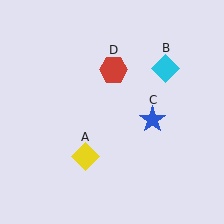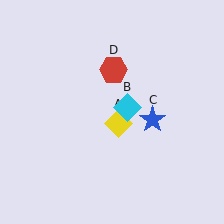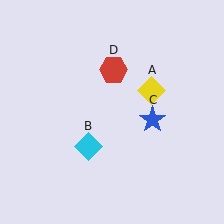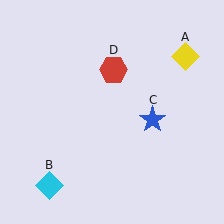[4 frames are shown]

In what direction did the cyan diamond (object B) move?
The cyan diamond (object B) moved down and to the left.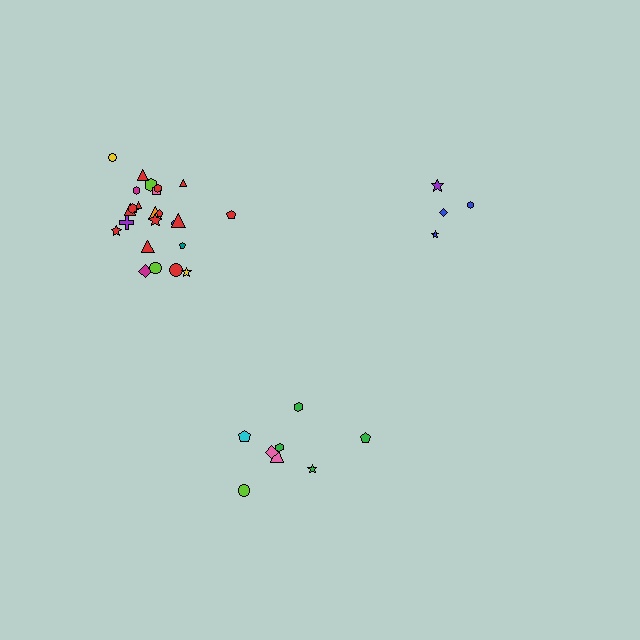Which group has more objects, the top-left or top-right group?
The top-left group.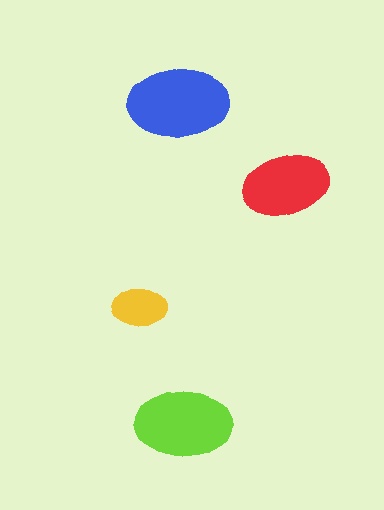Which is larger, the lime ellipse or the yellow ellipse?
The lime one.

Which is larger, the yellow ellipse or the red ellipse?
The red one.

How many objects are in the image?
There are 4 objects in the image.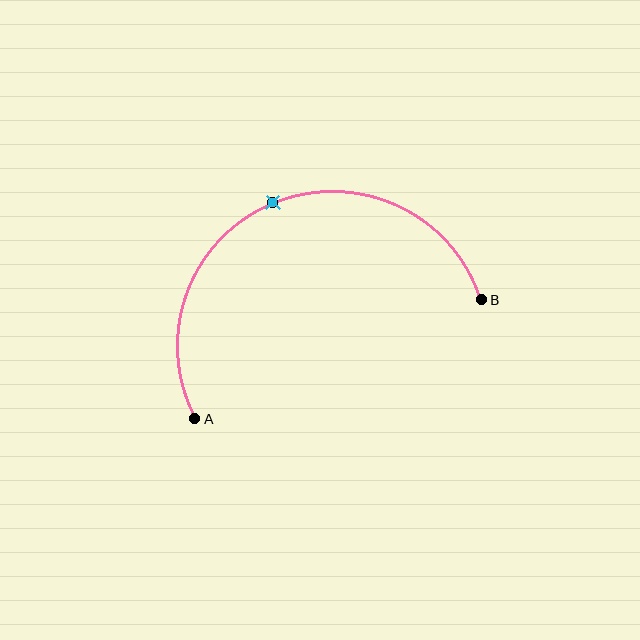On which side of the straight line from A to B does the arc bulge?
The arc bulges above the straight line connecting A and B.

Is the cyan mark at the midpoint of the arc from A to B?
Yes. The cyan mark lies on the arc at equal arc-length from both A and B — it is the arc midpoint.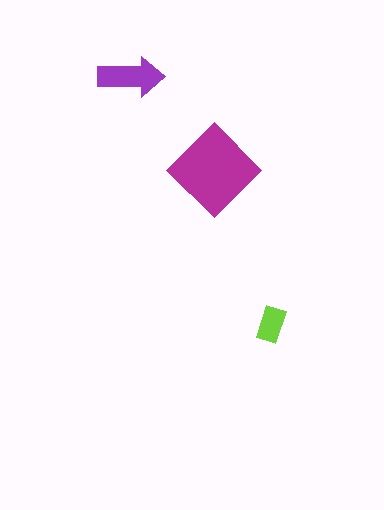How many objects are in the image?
There are 3 objects in the image.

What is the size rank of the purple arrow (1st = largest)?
2nd.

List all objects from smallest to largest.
The lime rectangle, the purple arrow, the magenta diamond.